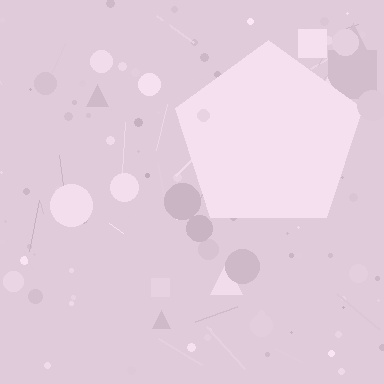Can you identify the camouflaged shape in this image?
The camouflaged shape is a pentagon.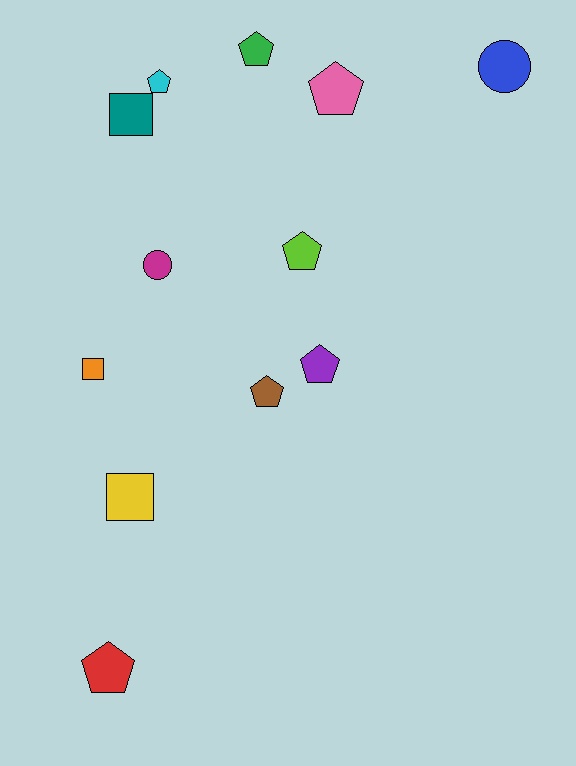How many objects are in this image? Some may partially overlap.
There are 12 objects.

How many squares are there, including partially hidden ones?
There are 3 squares.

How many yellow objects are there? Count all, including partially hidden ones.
There is 1 yellow object.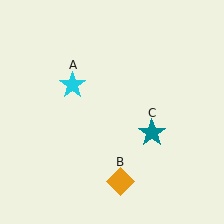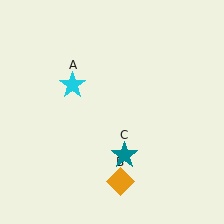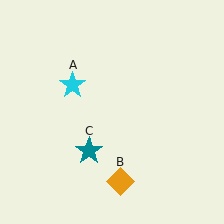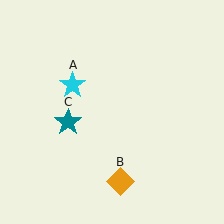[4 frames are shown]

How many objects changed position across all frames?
1 object changed position: teal star (object C).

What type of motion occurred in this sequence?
The teal star (object C) rotated clockwise around the center of the scene.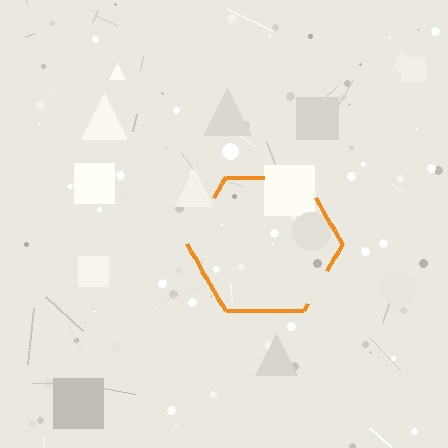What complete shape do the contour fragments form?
The contour fragments form a hexagon.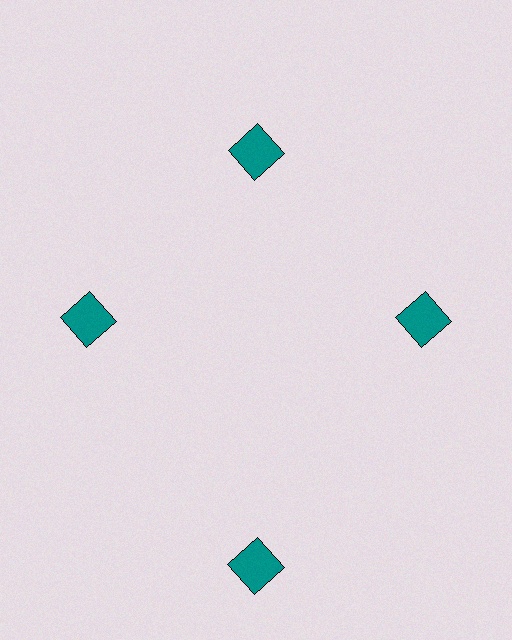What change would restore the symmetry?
The symmetry would be restored by moving it inward, back onto the ring so that all 4 squares sit at equal angles and equal distance from the center.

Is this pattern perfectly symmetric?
No. The 4 teal squares are arranged in a ring, but one element near the 6 o'clock position is pushed outward from the center, breaking the 4-fold rotational symmetry.